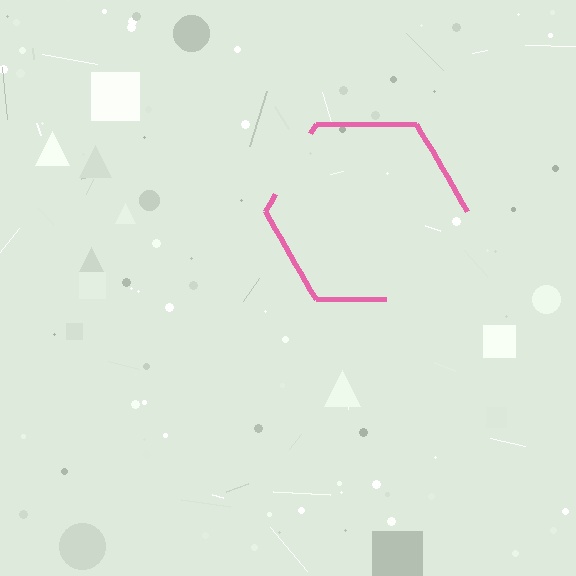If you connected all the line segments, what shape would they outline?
They would outline a hexagon.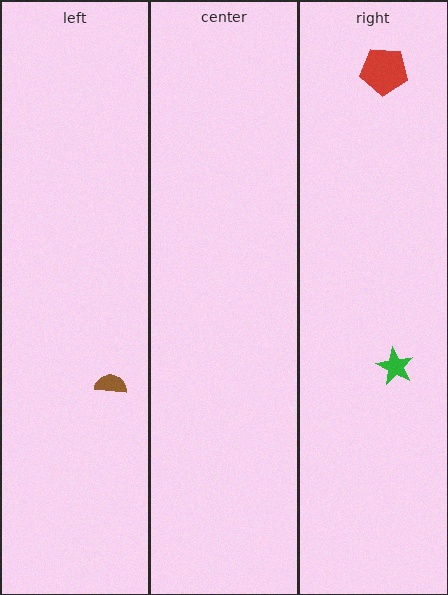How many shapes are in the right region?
2.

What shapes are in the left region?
The brown semicircle.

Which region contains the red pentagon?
The right region.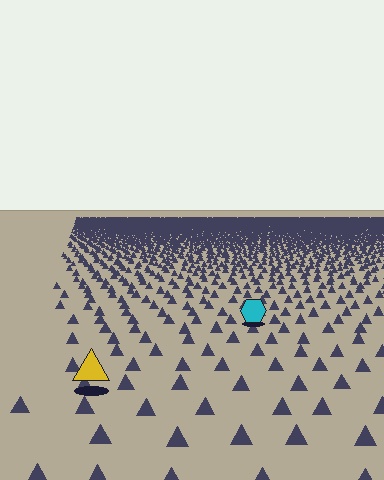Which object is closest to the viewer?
The yellow triangle is closest. The texture marks near it are larger and more spread out.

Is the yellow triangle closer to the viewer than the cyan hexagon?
Yes. The yellow triangle is closer — you can tell from the texture gradient: the ground texture is coarser near it.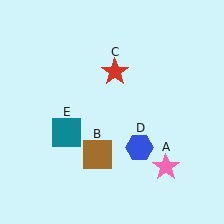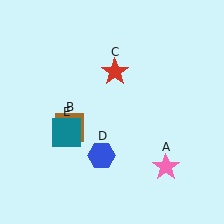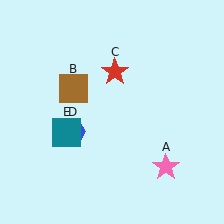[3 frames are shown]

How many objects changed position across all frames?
2 objects changed position: brown square (object B), blue hexagon (object D).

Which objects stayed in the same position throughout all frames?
Pink star (object A) and red star (object C) and teal square (object E) remained stationary.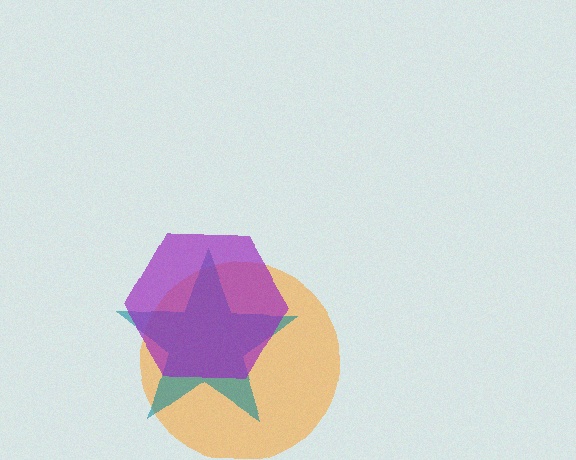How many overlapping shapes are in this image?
There are 3 overlapping shapes in the image.